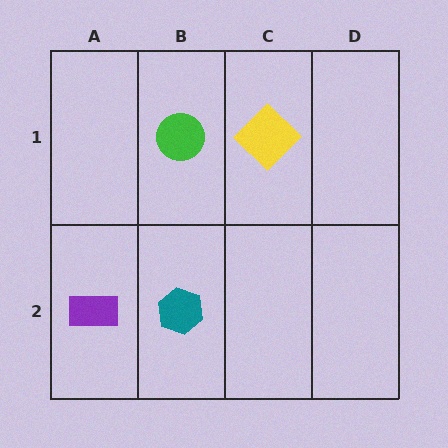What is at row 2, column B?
A teal hexagon.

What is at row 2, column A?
A purple rectangle.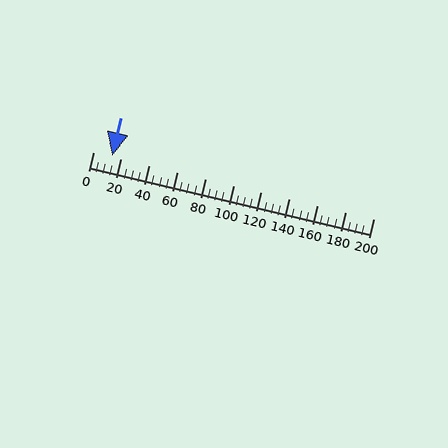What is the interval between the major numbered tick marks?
The major tick marks are spaced 20 units apart.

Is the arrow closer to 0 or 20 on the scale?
The arrow is closer to 20.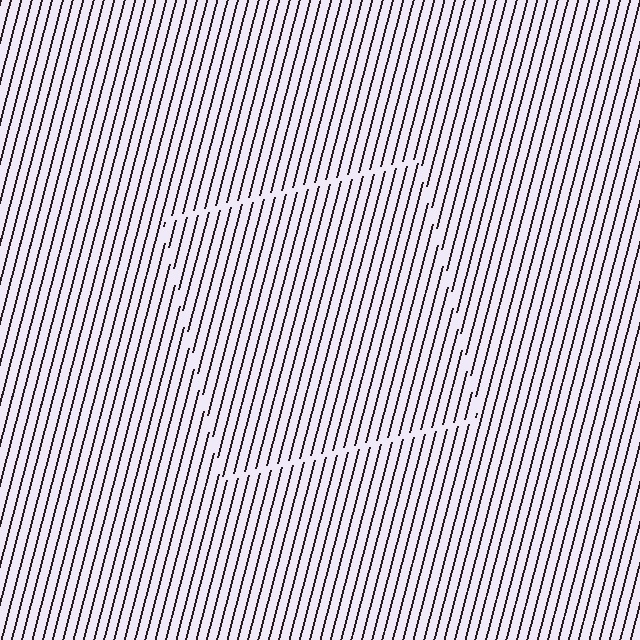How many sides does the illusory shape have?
4 sides — the line-ends trace a square.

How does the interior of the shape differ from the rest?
The interior of the shape contains the same grating, shifted by half a period — the contour is defined by the phase discontinuity where line-ends from the inner and outer gratings abut.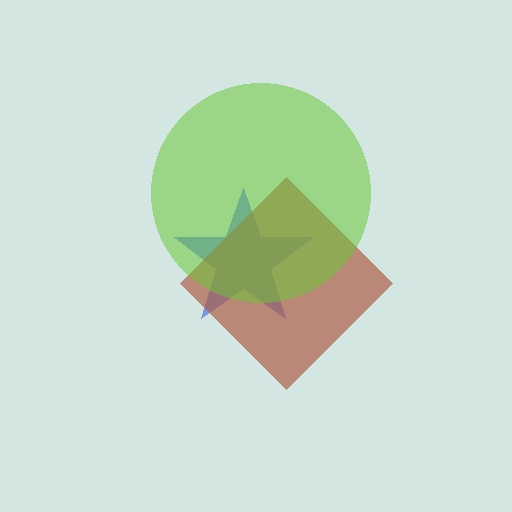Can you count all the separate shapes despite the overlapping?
Yes, there are 3 separate shapes.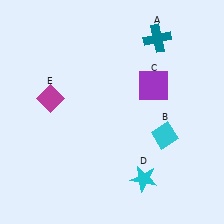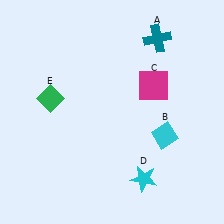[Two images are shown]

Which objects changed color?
C changed from purple to magenta. E changed from magenta to green.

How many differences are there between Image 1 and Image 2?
There are 2 differences between the two images.